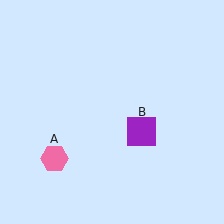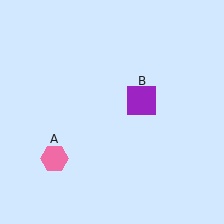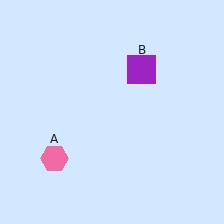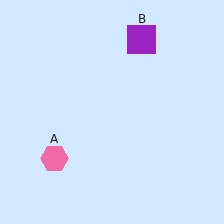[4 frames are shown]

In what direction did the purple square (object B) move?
The purple square (object B) moved up.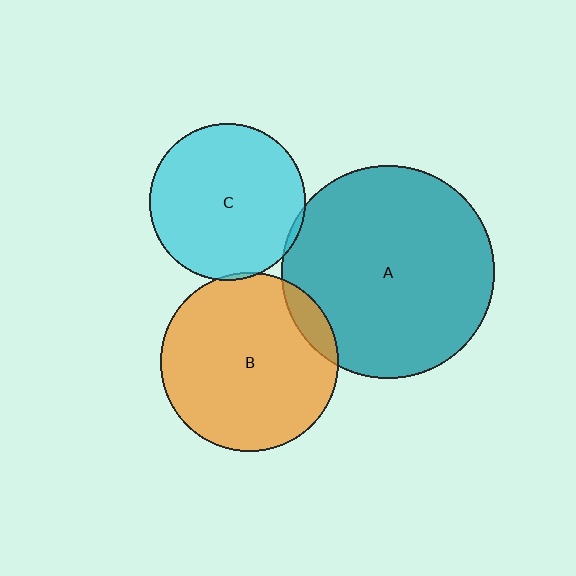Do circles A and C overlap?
Yes.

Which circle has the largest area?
Circle A (teal).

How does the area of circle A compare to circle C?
Approximately 1.9 times.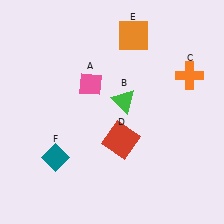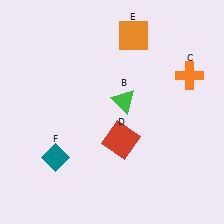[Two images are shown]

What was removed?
The pink diamond (A) was removed in Image 2.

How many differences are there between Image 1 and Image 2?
There is 1 difference between the two images.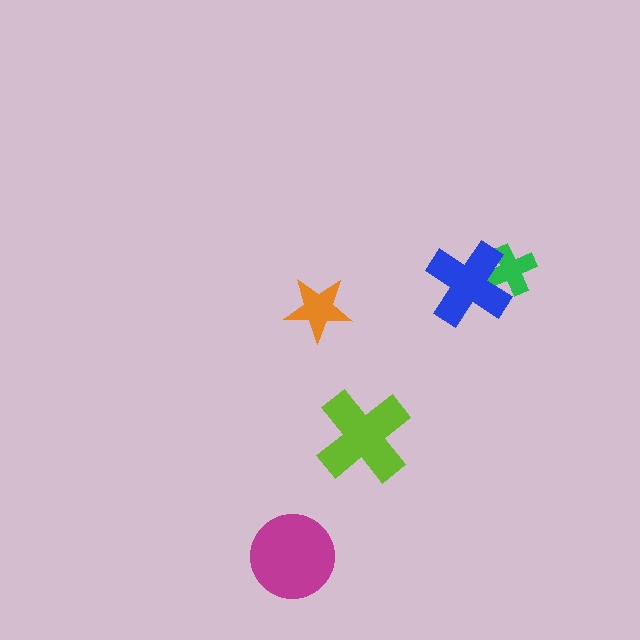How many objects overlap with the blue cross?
1 object overlaps with the blue cross.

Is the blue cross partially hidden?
No, no other shape covers it.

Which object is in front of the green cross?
The blue cross is in front of the green cross.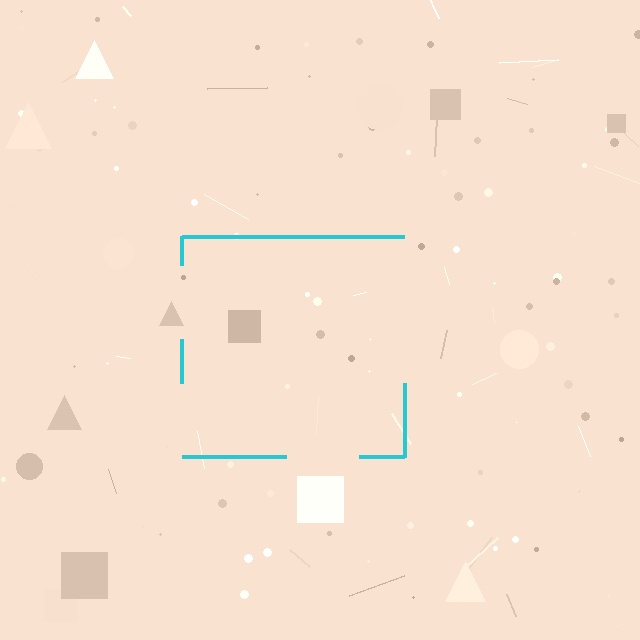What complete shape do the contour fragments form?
The contour fragments form a square.